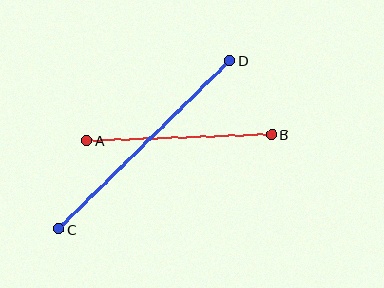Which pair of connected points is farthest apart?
Points C and D are farthest apart.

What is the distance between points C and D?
The distance is approximately 240 pixels.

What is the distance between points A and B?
The distance is approximately 185 pixels.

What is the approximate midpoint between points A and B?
The midpoint is at approximately (179, 138) pixels.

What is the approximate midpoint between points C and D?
The midpoint is at approximately (144, 145) pixels.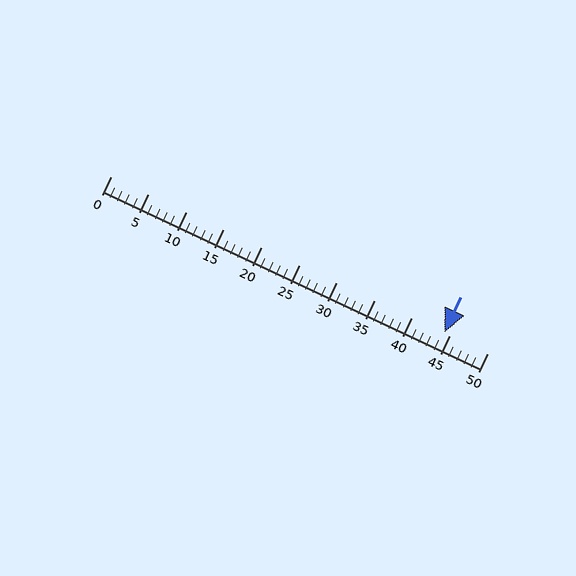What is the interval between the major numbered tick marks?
The major tick marks are spaced 5 units apart.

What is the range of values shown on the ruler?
The ruler shows values from 0 to 50.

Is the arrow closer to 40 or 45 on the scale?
The arrow is closer to 45.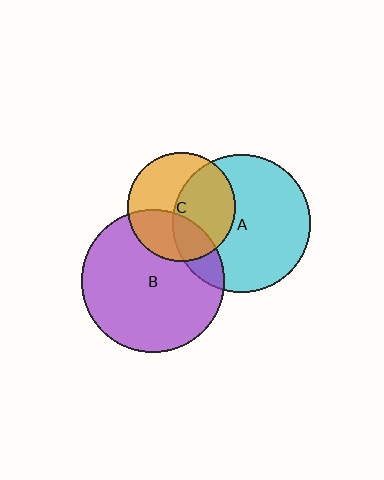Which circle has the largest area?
Circle B (purple).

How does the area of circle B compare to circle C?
Approximately 1.8 times.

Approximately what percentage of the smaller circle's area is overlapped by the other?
Approximately 35%.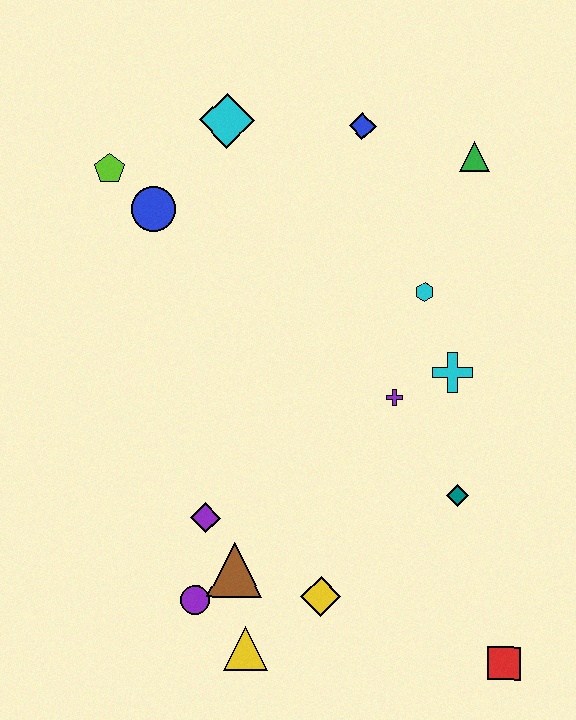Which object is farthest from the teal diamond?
The lime pentagon is farthest from the teal diamond.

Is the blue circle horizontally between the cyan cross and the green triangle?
No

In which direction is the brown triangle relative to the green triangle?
The brown triangle is below the green triangle.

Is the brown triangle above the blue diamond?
No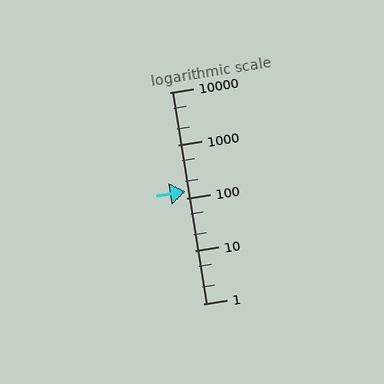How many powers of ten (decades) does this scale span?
The scale spans 4 decades, from 1 to 10000.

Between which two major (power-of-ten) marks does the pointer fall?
The pointer is between 100 and 1000.